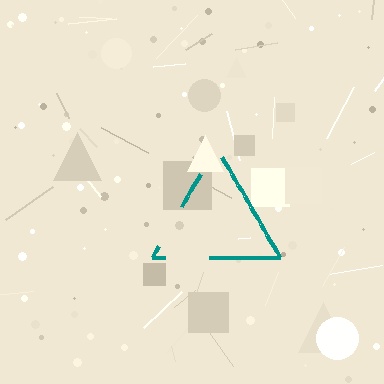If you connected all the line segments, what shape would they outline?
They would outline a triangle.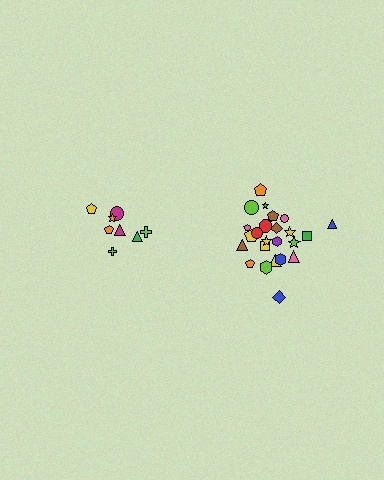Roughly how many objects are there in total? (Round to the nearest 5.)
Roughly 35 objects in total.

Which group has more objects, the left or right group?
The right group.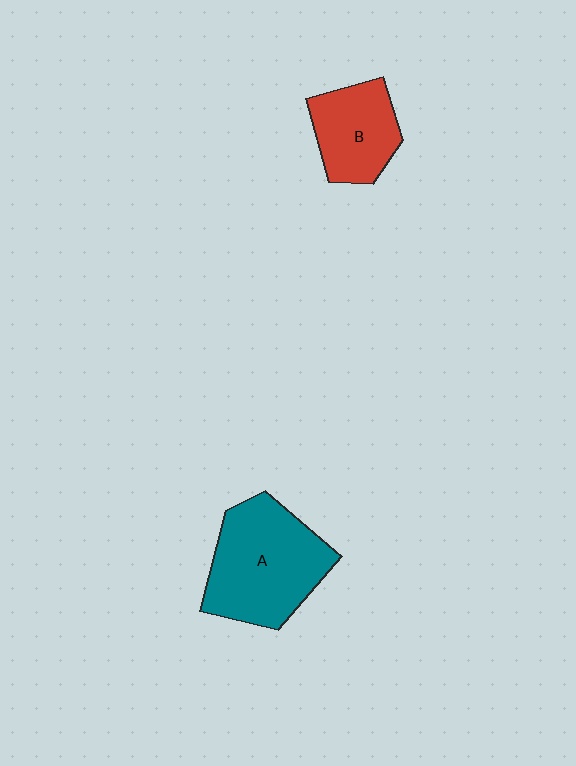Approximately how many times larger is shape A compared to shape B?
Approximately 1.6 times.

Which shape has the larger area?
Shape A (teal).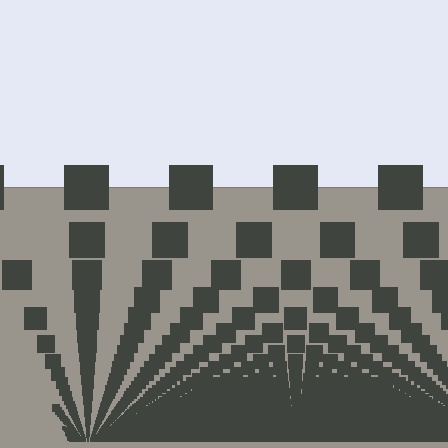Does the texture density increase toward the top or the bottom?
Density increases toward the bottom.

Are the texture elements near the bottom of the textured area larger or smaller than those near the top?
Smaller. The gradient is inverted — elements near the bottom are smaller and denser.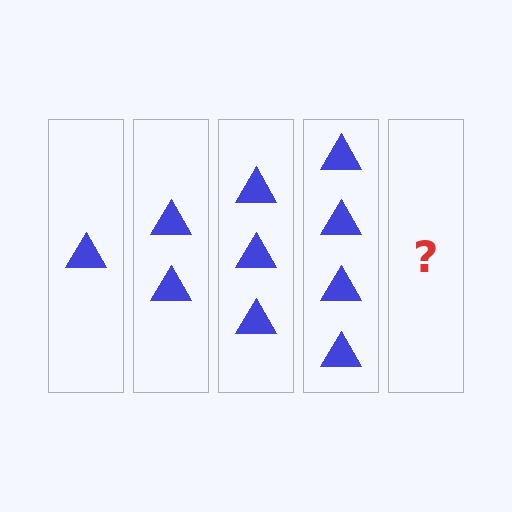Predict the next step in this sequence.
The next step is 5 triangles.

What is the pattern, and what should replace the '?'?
The pattern is that each step adds one more triangle. The '?' should be 5 triangles.